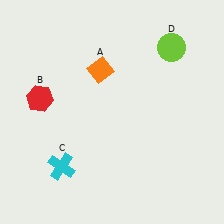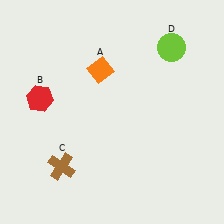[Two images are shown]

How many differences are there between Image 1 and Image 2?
There is 1 difference between the two images.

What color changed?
The cross (C) changed from cyan in Image 1 to brown in Image 2.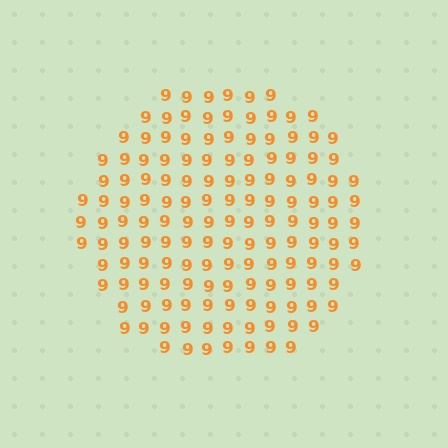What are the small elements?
The small elements are digit 9's.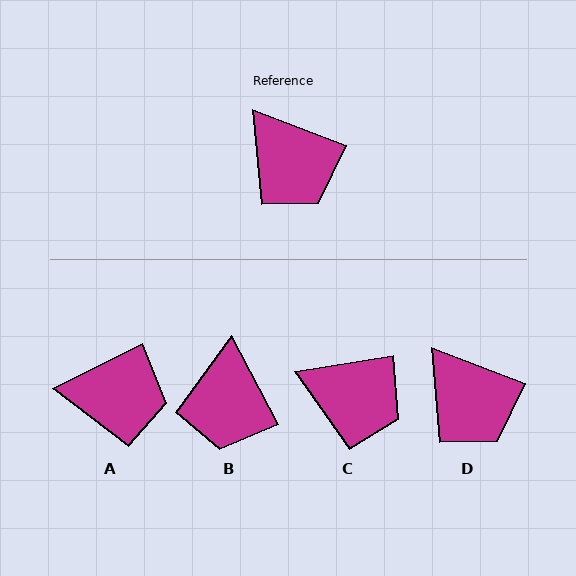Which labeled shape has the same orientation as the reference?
D.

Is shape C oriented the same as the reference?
No, it is off by about 30 degrees.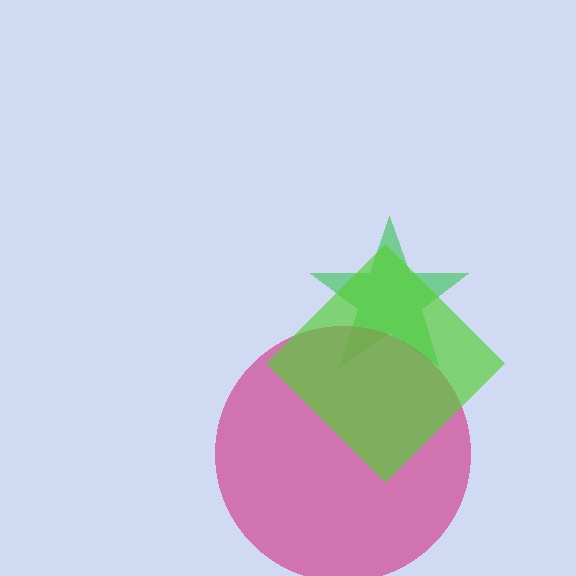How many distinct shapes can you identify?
There are 3 distinct shapes: a green star, a magenta circle, a lime diamond.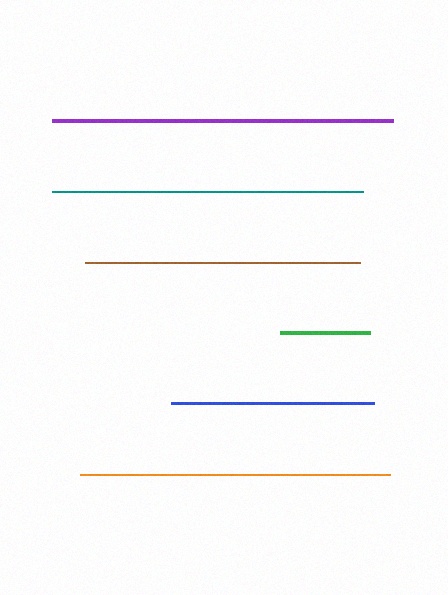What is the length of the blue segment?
The blue segment is approximately 203 pixels long.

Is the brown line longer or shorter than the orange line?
The orange line is longer than the brown line.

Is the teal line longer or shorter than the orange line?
The teal line is longer than the orange line.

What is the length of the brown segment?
The brown segment is approximately 274 pixels long.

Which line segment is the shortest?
The green line is the shortest at approximately 90 pixels.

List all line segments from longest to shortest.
From longest to shortest: purple, teal, orange, brown, blue, green.